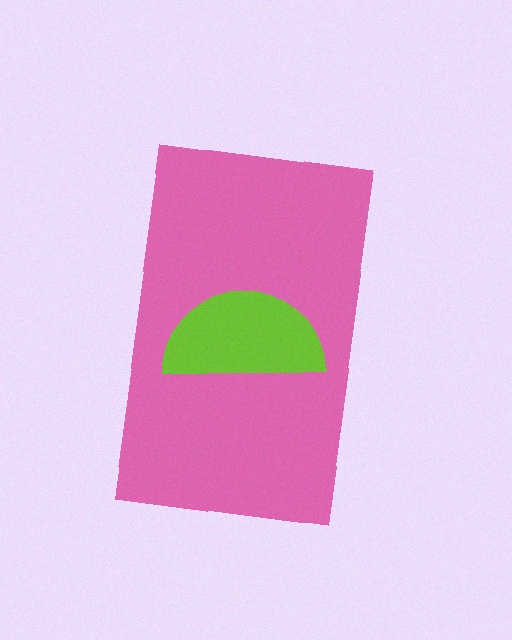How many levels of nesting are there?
2.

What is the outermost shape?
The pink rectangle.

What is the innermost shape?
The lime semicircle.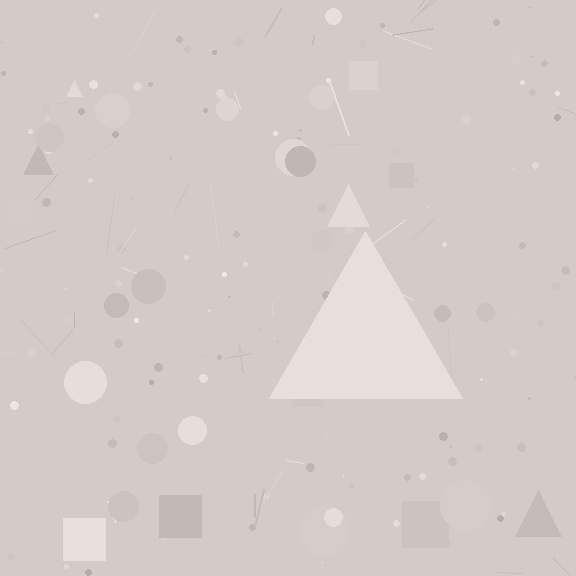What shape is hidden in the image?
A triangle is hidden in the image.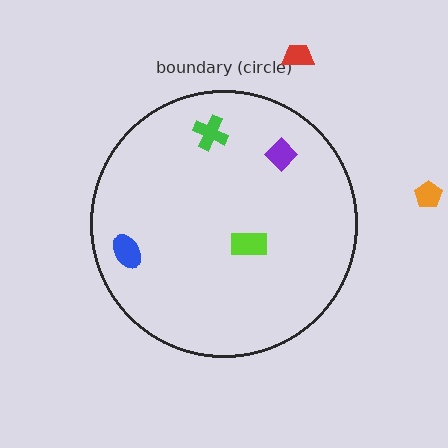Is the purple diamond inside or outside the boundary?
Inside.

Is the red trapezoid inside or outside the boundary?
Outside.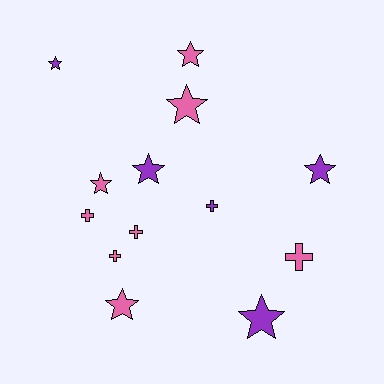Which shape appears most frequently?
Star, with 8 objects.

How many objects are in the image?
There are 13 objects.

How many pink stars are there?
There are 4 pink stars.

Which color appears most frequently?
Pink, with 8 objects.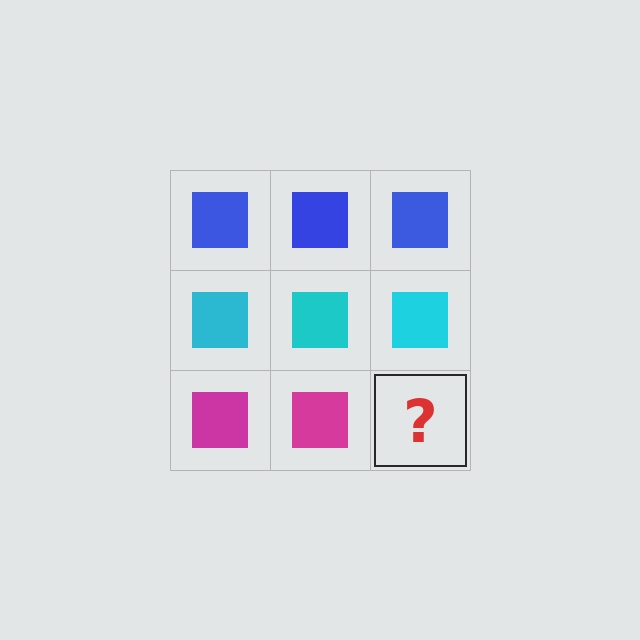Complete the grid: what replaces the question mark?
The question mark should be replaced with a magenta square.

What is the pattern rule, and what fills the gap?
The rule is that each row has a consistent color. The gap should be filled with a magenta square.